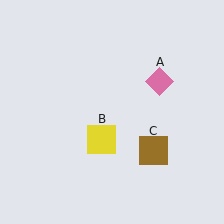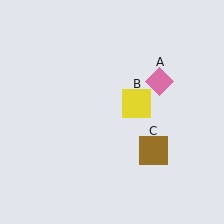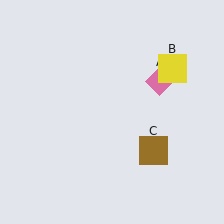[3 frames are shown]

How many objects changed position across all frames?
1 object changed position: yellow square (object B).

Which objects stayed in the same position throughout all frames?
Pink diamond (object A) and brown square (object C) remained stationary.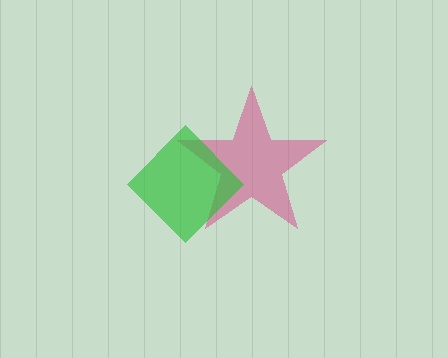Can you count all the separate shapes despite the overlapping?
Yes, there are 2 separate shapes.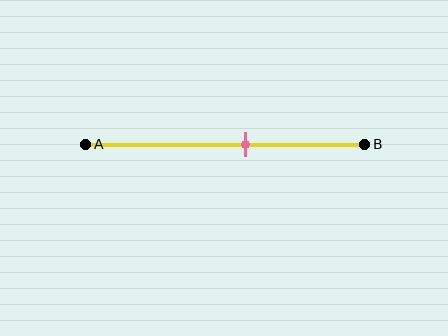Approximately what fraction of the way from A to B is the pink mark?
The pink mark is approximately 55% of the way from A to B.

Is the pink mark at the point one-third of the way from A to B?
No, the mark is at about 55% from A, not at the 33% one-third point.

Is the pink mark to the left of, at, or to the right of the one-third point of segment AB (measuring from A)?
The pink mark is to the right of the one-third point of segment AB.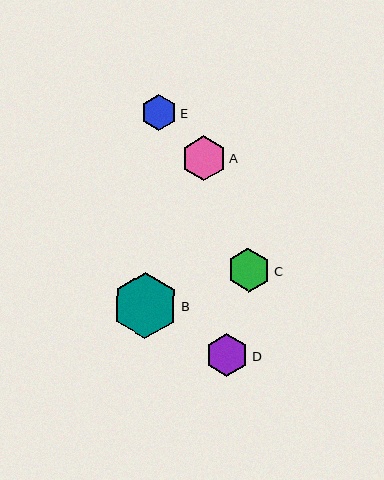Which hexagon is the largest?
Hexagon B is the largest with a size of approximately 66 pixels.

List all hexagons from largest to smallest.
From largest to smallest: B, A, C, D, E.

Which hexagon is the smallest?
Hexagon E is the smallest with a size of approximately 36 pixels.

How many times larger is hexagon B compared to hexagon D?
Hexagon B is approximately 1.5 times the size of hexagon D.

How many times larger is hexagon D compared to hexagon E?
Hexagon D is approximately 1.2 times the size of hexagon E.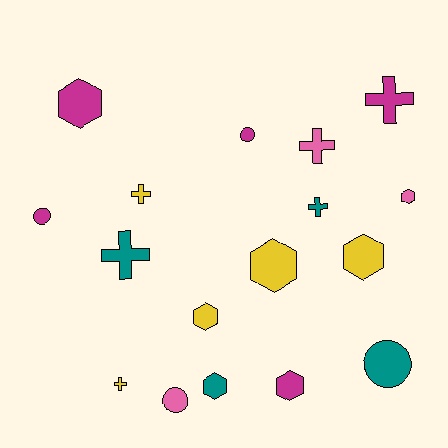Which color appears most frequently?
Yellow, with 5 objects.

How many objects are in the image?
There are 17 objects.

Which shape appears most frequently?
Hexagon, with 7 objects.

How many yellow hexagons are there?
There are 3 yellow hexagons.